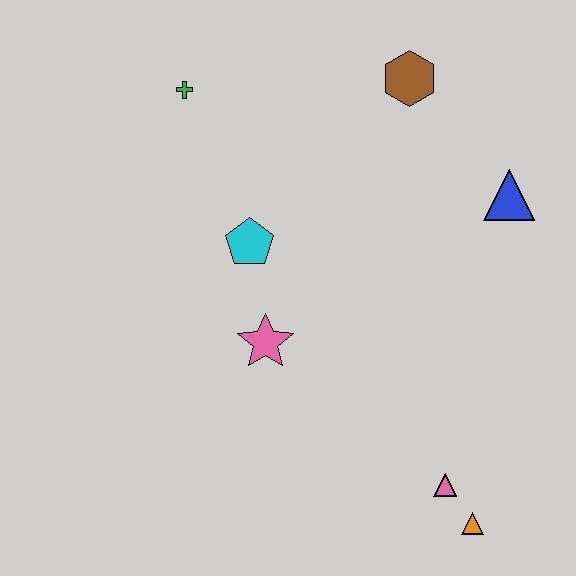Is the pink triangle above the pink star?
No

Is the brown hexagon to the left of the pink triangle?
Yes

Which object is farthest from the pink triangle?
The green cross is farthest from the pink triangle.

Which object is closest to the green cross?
The cyan pentagon is closest to the green cross.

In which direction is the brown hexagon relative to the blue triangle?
The brown hexagon is above the blue triangle.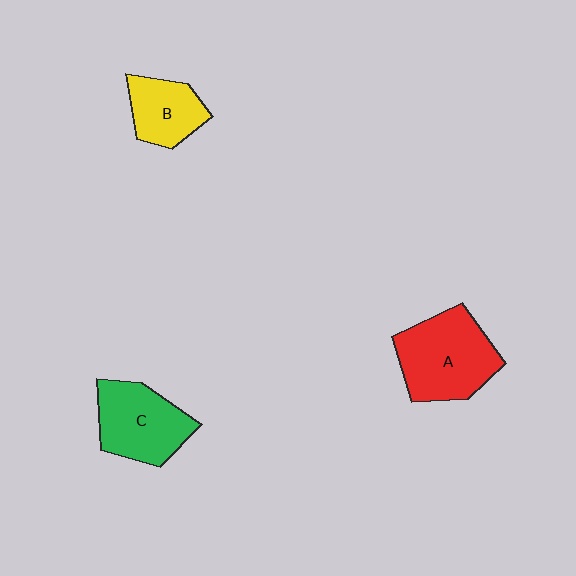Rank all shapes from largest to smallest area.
From largest to smallest: A (red), C (green), B (yellow).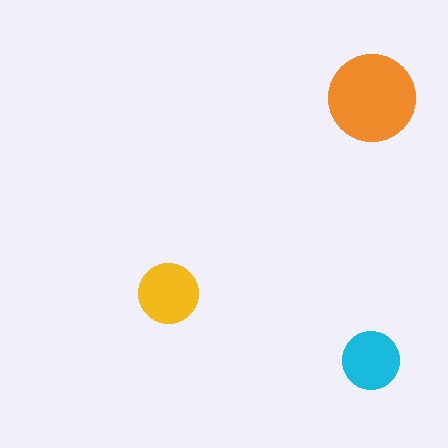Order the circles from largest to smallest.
the orange one, the yellow one, the cyan one.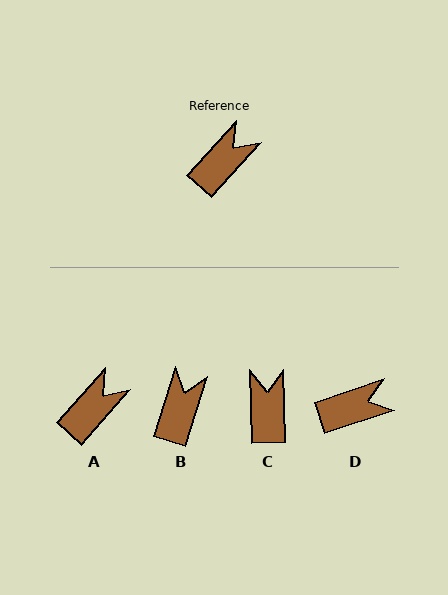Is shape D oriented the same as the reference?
No, it is off by about 30 degrees.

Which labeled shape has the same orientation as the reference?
A.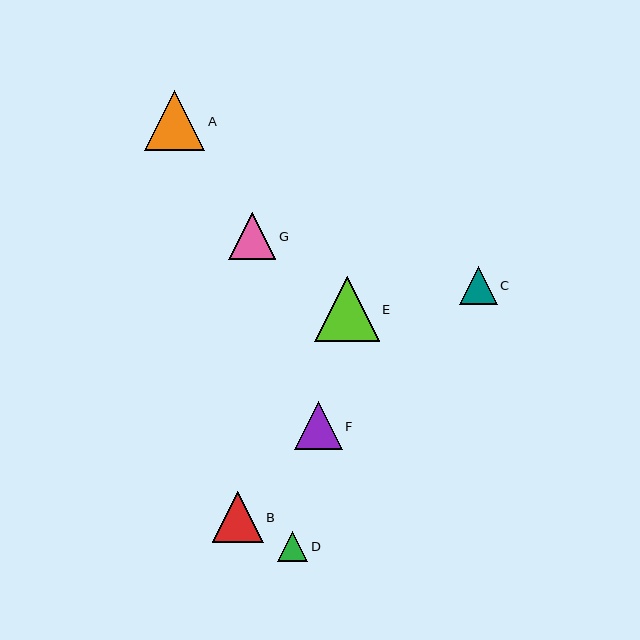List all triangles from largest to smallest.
From largest to smallest: E, A, B, F, G, C, D.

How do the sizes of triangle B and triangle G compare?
Triangle B and triangle G are approximately the same size.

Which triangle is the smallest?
Triangle D is the smallest with a size of approximately 30 pixels.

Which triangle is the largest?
Triangle E is the largest with a size of approximately 64 pixels.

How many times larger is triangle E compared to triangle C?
Triangle E is approximately 1.7 times the size of triangle C.